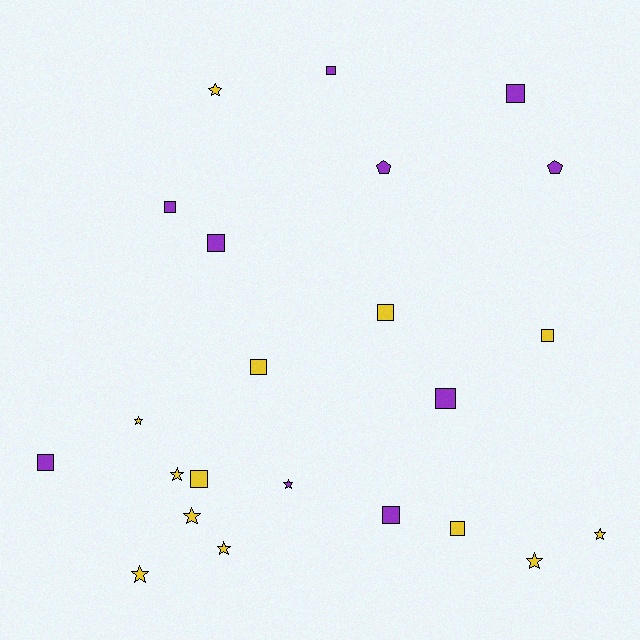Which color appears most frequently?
Yellow, with 13 objects.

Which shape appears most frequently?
Square, with 12 objects.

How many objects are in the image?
There are 23 objects.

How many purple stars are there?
There is 1 purple star.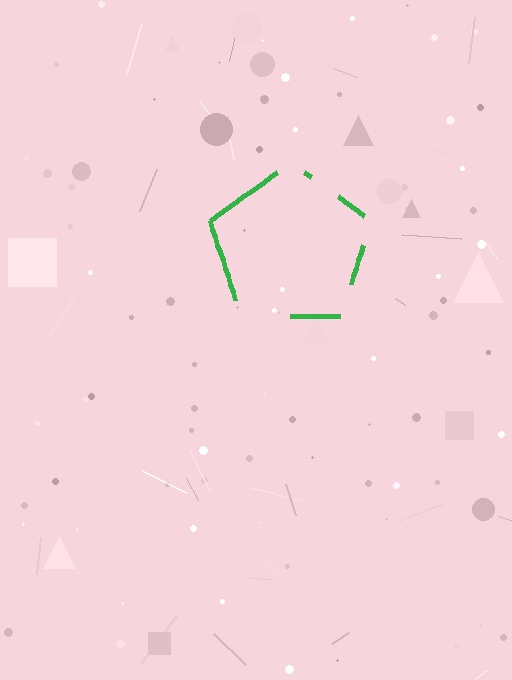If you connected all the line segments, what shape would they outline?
They would outline a pentagon.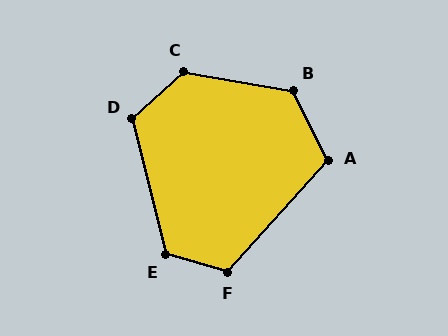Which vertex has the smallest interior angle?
A, at approximately 112 degrees.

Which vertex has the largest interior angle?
C, at approximately 128 degrees.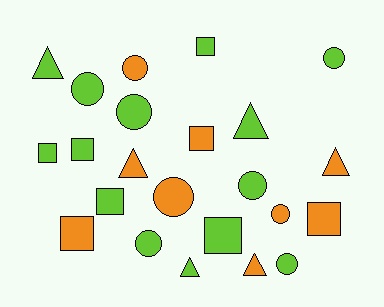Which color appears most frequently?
Lime, with 14 objects.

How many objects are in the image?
There are 23 objects.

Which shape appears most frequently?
Circle, with 9 objects.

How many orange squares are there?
There are 3 orange squares.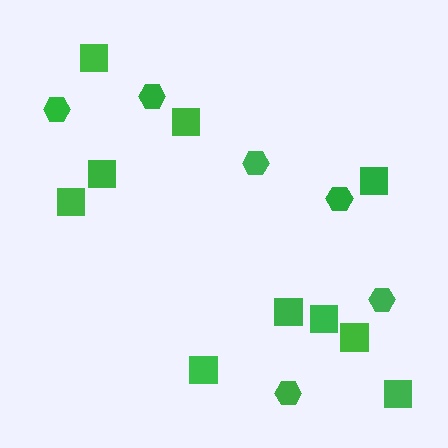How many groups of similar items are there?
There are 2 groups: one group of squares (10) and one group of hexagons (6).